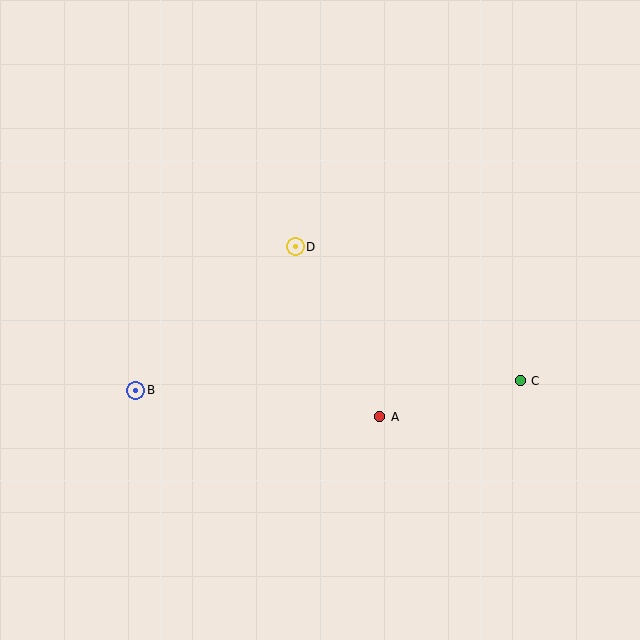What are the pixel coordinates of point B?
Point B is at (136, 390).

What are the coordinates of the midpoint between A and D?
The midpoint between A and D is at (337, 332).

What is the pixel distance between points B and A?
The distance between B and A is 245 pixels.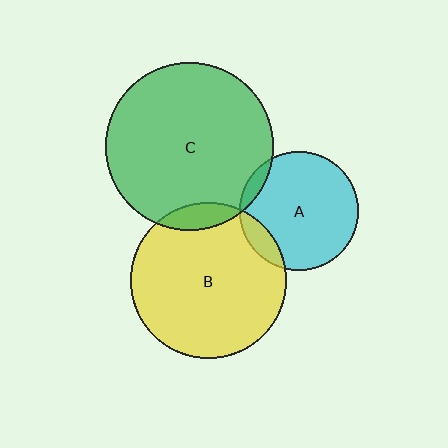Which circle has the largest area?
Circle C (green).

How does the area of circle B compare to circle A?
Approximately 1.7 times.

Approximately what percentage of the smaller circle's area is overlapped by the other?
Approximately 10%.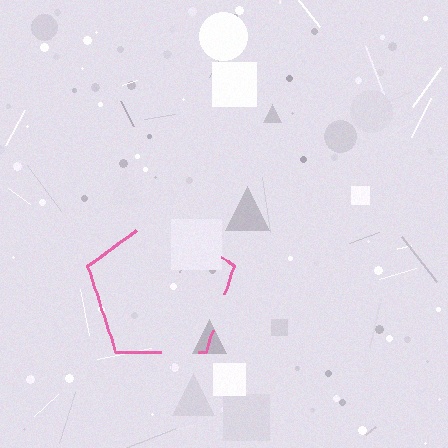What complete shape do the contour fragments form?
The contour fragments form a pentagon.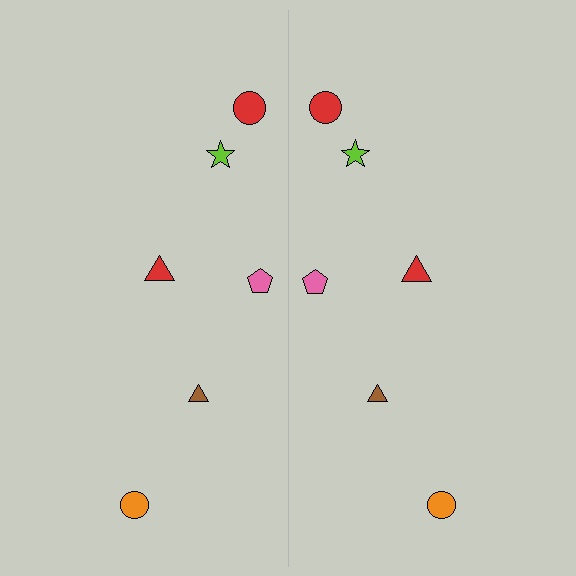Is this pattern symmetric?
Yes, this pattern has bilateral (reflection) symmetry.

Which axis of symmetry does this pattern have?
The pattern has a vertical axis of symmetry running through the center of the image.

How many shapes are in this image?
There are 12 shapes in this image.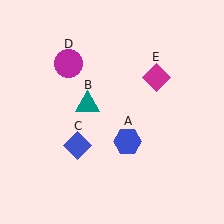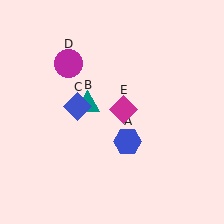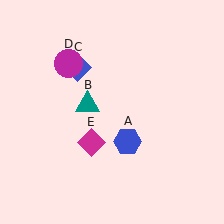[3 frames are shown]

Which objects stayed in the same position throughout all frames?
Blue hexagon (object A) and teal triangle (object B) and magenta circle (object D) remained stationary.